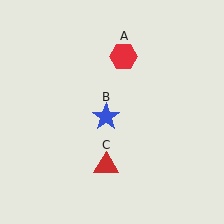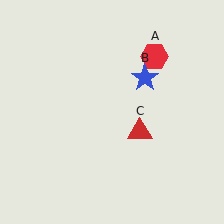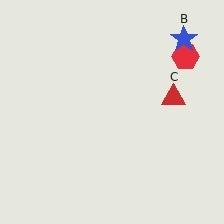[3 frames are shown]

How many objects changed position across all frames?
3 objects changed position: red hexagon (object A), blue star (object B), red triangle (object C).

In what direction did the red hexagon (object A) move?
The red hexagon (object A) moved right.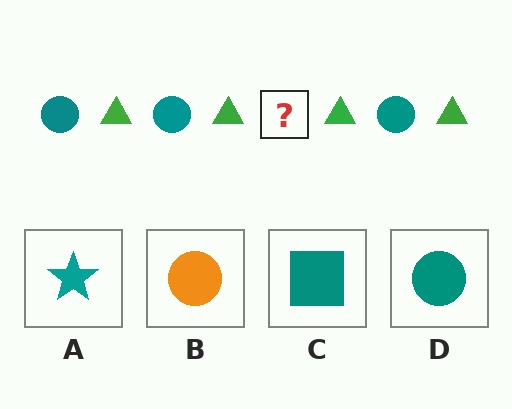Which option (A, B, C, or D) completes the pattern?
D.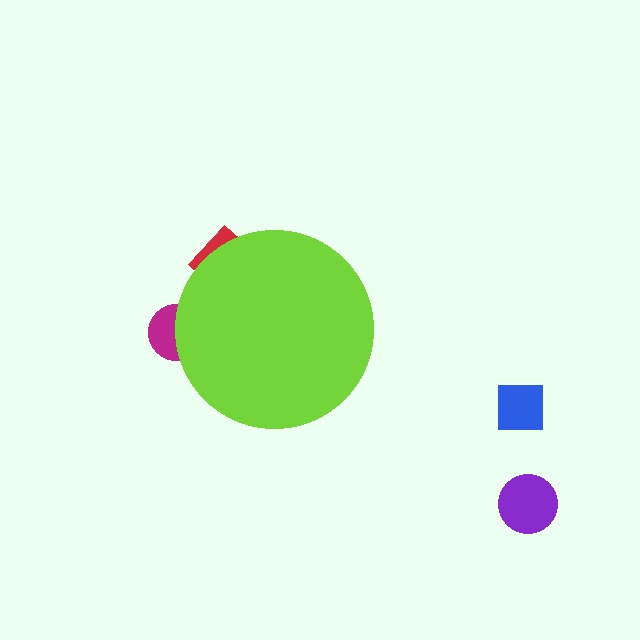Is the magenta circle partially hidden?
Yes, the magenta circle is partially hidden behind the lime circle.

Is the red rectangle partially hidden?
Yes, the red rectangle is partially hidden behind the lime circle.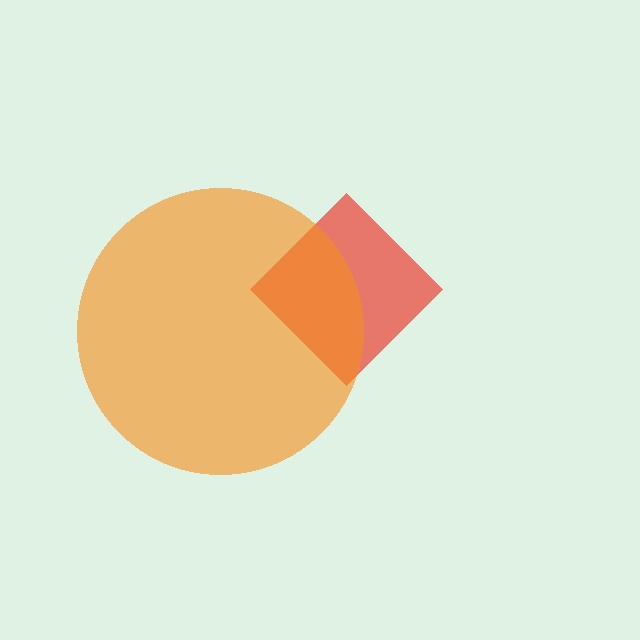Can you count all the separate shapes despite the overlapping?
Yes, there are 2 separate shapes.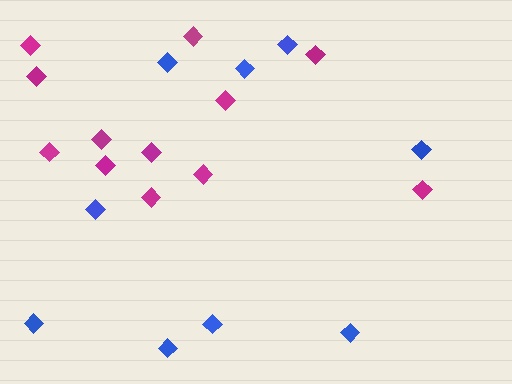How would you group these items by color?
There are 2 groups: one group of blue diamonds (9) and one group of magenta diamonds (12).